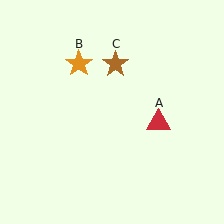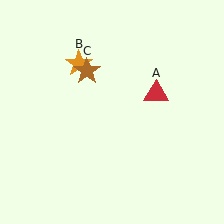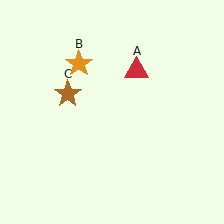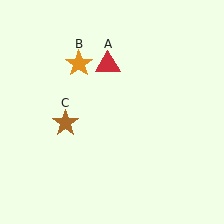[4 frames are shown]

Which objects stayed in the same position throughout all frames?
Orange star (object B) remained stationary.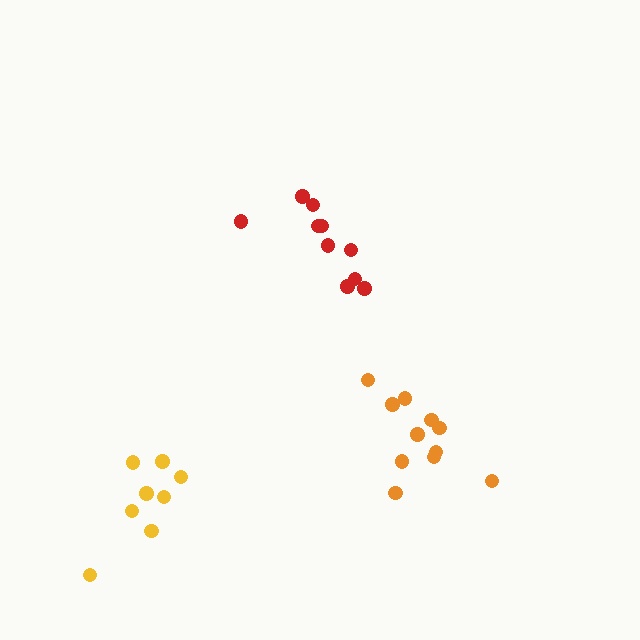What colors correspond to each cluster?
The clusters are colored: orange, yellow, red.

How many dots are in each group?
Group 1: 11 dots, Group 2: 8 dots, Group 3: 10 dots (29 total).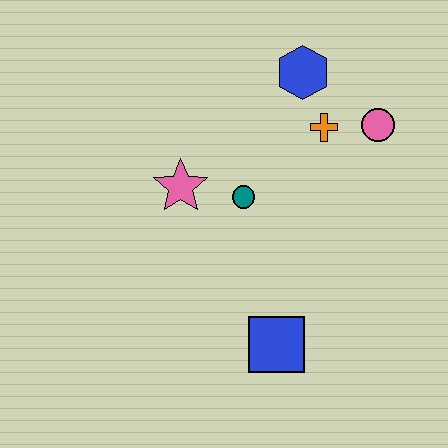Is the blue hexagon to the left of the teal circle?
No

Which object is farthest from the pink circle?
The blue square is farthest from the pink circle.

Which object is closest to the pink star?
The teal circle is closest to the pink star.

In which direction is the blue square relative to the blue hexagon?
The blue square is below the blue hexagon.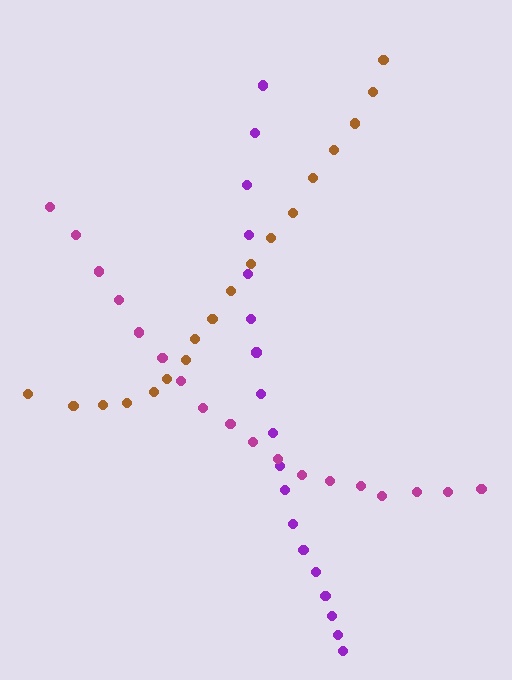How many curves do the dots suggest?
There are 3 distinct paths.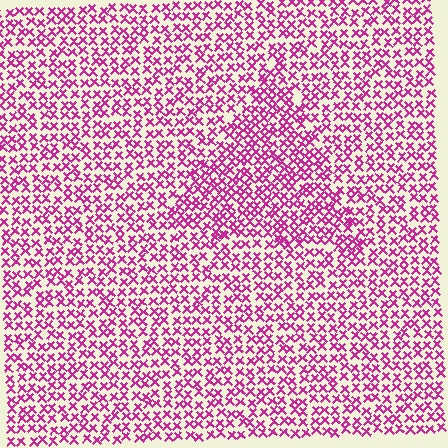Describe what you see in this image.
The image contains small magenta elements arranged at two different densities. A triangle-shaped region is visible where the elements are more densely packed than the surrounding area.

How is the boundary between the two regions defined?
The boundary is defined by a change in element density (approximately 1.4x ratio). All elements are the same color, size, and shape.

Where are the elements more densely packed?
The elements are more densely packed inside the triangle boundary.